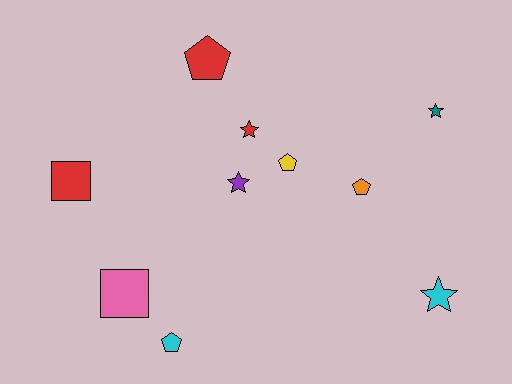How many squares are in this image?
There are 2 squares.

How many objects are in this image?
There are 10 objects.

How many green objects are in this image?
There are no green objects.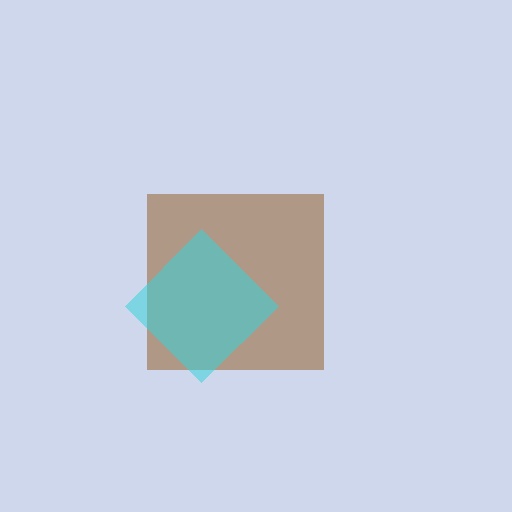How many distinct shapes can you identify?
There are 2 distinct shapes: a brown square, a cyan diamond.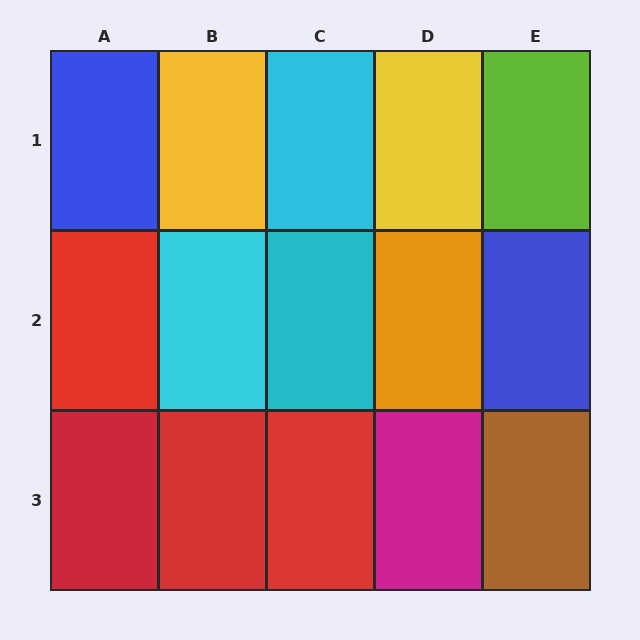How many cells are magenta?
1 cell is magenta.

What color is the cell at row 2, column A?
Red.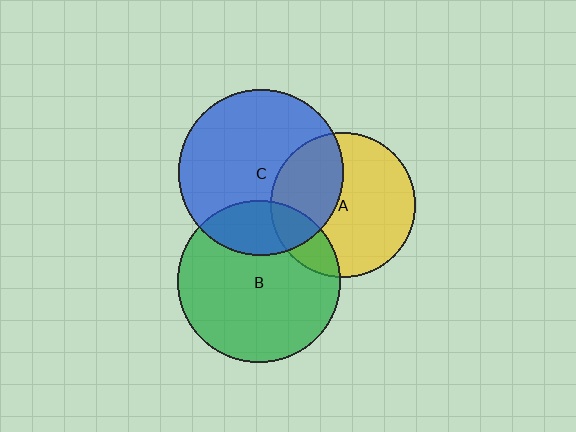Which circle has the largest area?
Circle C (blue).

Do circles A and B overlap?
Yes.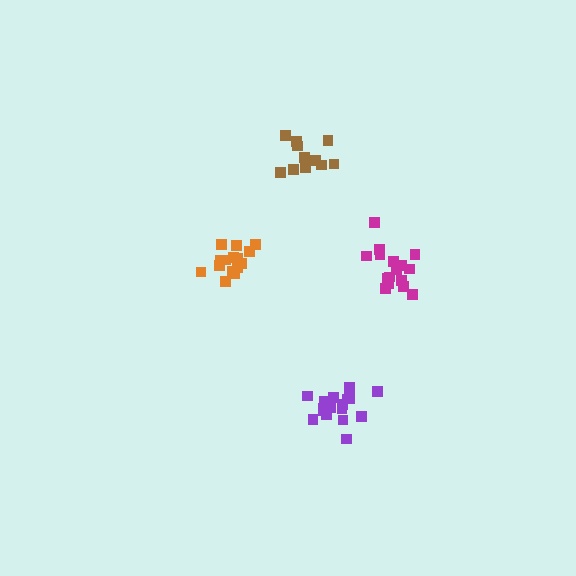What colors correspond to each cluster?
The clusters are colored: brown, orange, magenta, purple.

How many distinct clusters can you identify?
There are 4 distinct clusters.